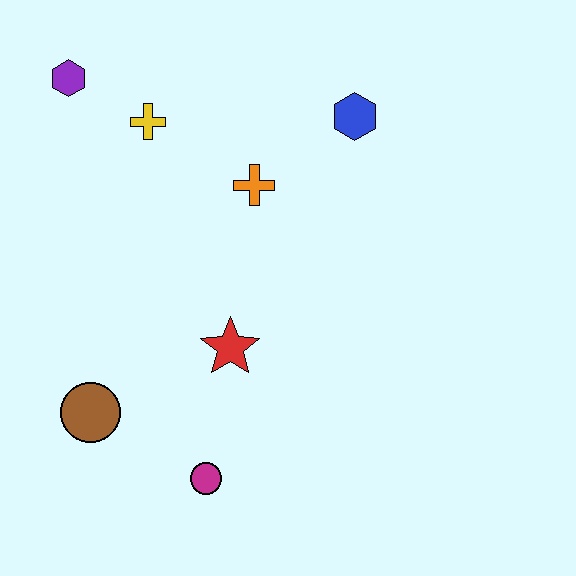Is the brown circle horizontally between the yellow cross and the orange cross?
No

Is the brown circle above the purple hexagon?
No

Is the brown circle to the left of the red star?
Yes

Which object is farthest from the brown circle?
The blue hexagon is farthest from the brown circle.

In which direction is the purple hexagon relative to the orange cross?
The purple hexagon is to the left of the orange cross.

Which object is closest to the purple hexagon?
The yellow cross is closest to the purple hexagon.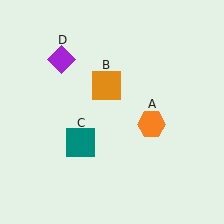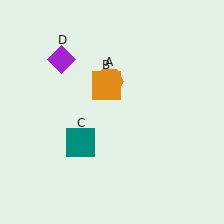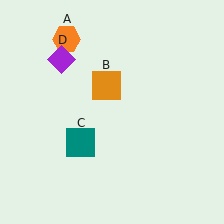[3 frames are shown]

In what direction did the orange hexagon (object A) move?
The orange hexagon (object A) moved up and to the left.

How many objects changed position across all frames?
1 object changed position: orange hexagon (object A).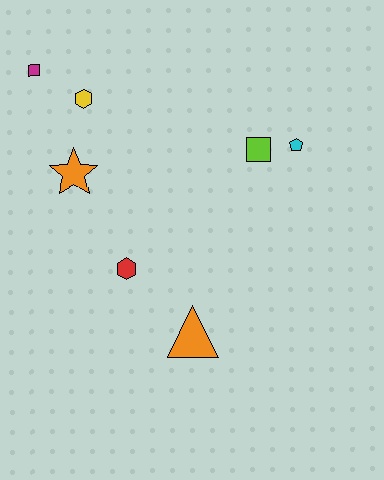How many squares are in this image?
There are 2 squares.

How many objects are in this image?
There are 7 objects.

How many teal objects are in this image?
There are no teal objects.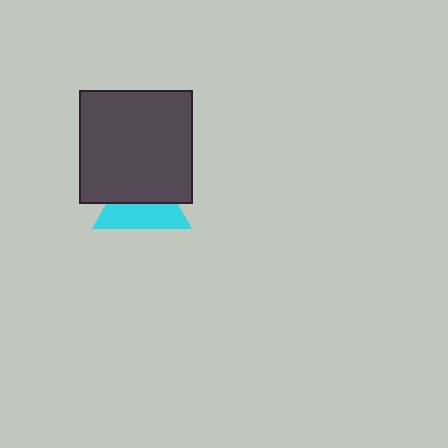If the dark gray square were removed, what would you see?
You would see the complete cyan triangle.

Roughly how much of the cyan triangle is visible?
About half of it is visible (roughly 50%).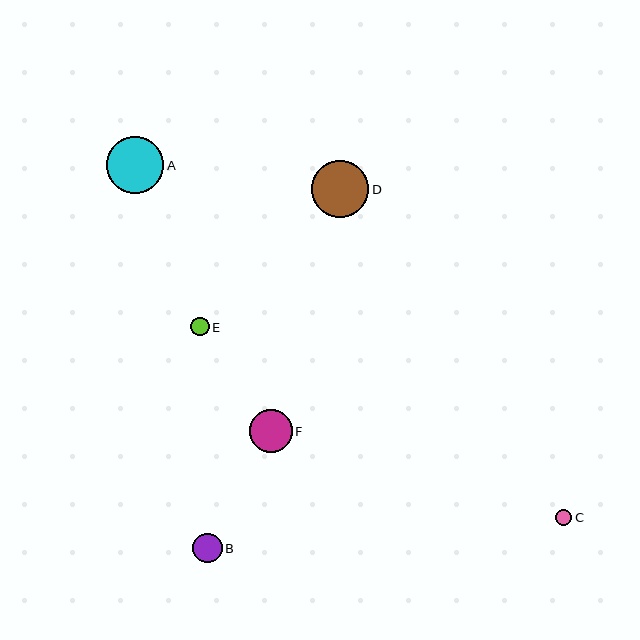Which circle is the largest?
Circle A is the largest with a size of approximately 57 pixels.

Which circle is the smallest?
Circle C is the smallest with a size of approximately 16 pixels.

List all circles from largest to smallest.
From largest to smallest: A, D, F, B, E, C.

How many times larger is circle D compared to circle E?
Circle D is approximately 3.1 times the size of circle E.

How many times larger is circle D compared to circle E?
Circle D is approximately 3.1 times the size of circle E.